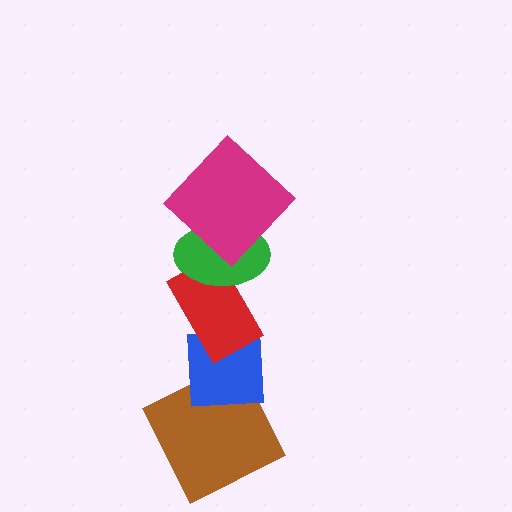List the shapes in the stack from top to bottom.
From top to bottom: the magenta diamond, the green ellipse, the red rectangle, the blue square, the brown square.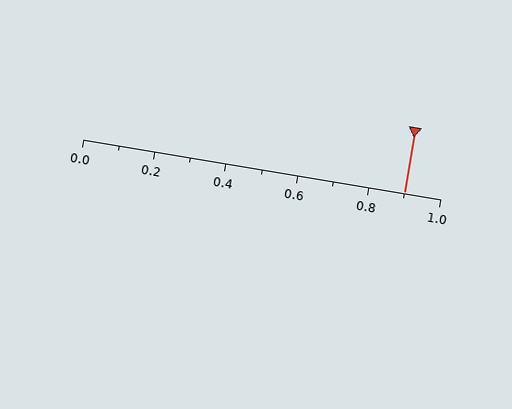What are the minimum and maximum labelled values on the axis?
The axis runs from 0.0 to 1.0.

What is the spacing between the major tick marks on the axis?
The major ticks are spaced 0.2 apart.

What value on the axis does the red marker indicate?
The marker indicates approximately 0.9.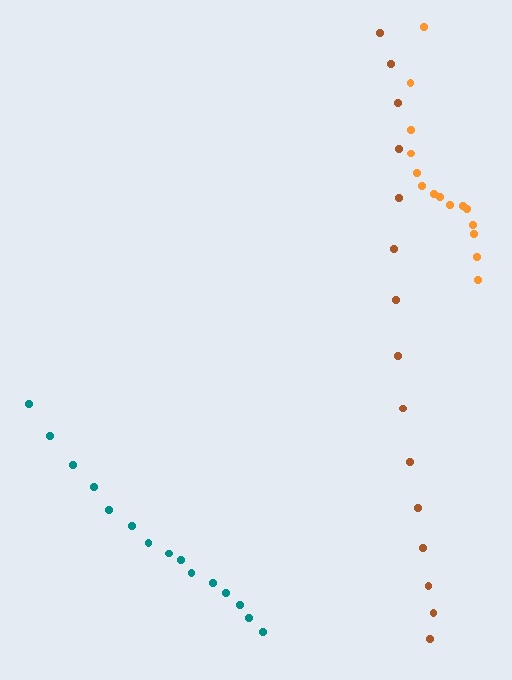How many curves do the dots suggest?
There are 3 distinct paths.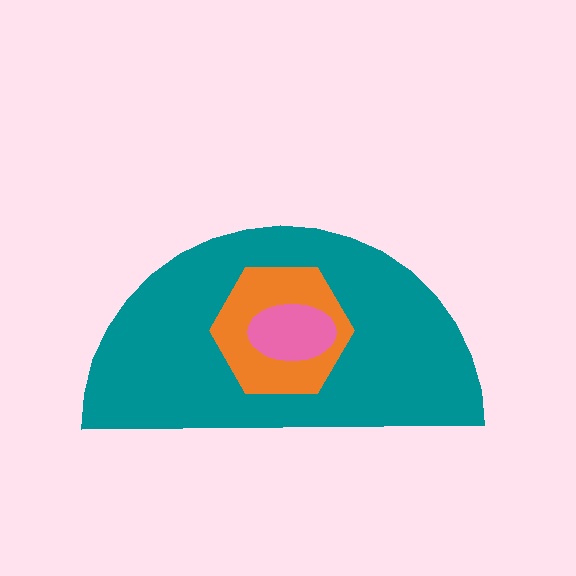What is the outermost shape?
The teal semicircle.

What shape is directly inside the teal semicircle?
The orange hexagon.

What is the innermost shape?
The pink ellipse.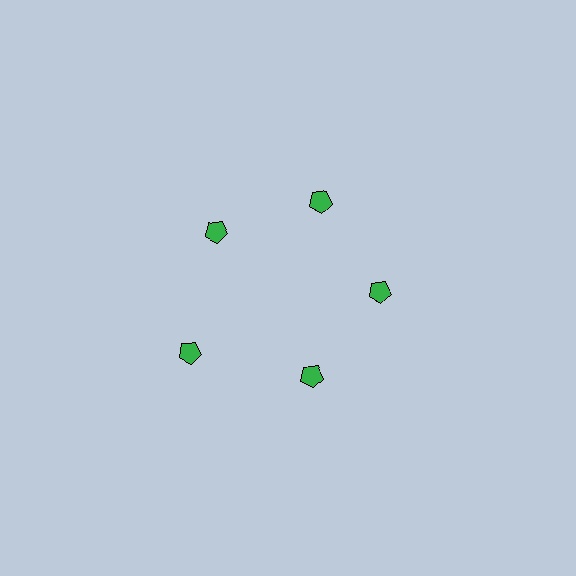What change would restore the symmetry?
The symmetry would be restored by moving it inward, back onto the ring so that all 5 pentagons sit at equal angles and equal distance from the center.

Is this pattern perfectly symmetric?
No. The 5 green pentagons are arranged in a ring, but one element near the 8 o'clock position is pushed outward from the center, breaking the 5-fold rotational symmetry.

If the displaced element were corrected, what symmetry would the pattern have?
It would have 5-fold rotational symmetry — the pattern would map onto itself every 72 degrees.